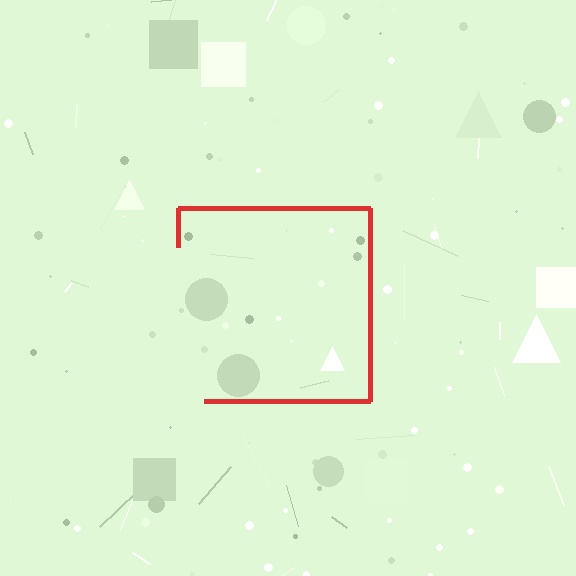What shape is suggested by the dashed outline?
The dashed outline suggests a square.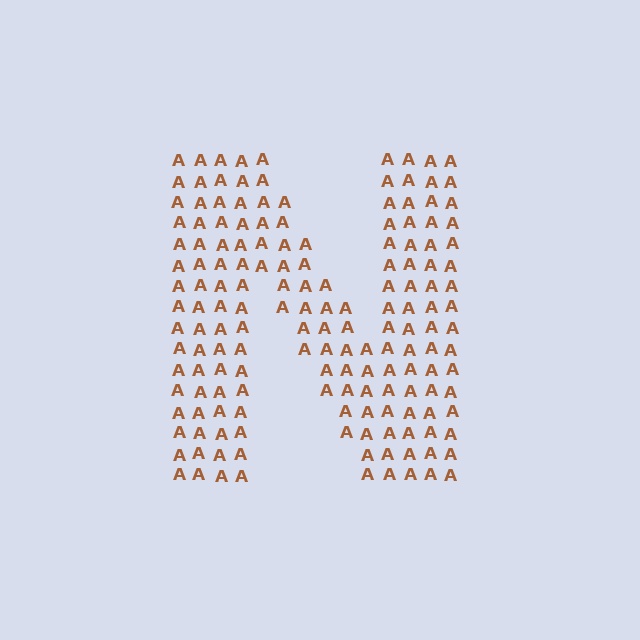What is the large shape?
The large shape is the letter N.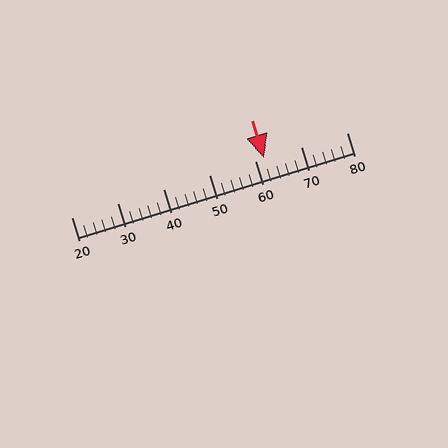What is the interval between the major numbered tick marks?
The major tick marks are spaced 10 units apart.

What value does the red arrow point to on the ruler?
The red arrow points to approximately 62.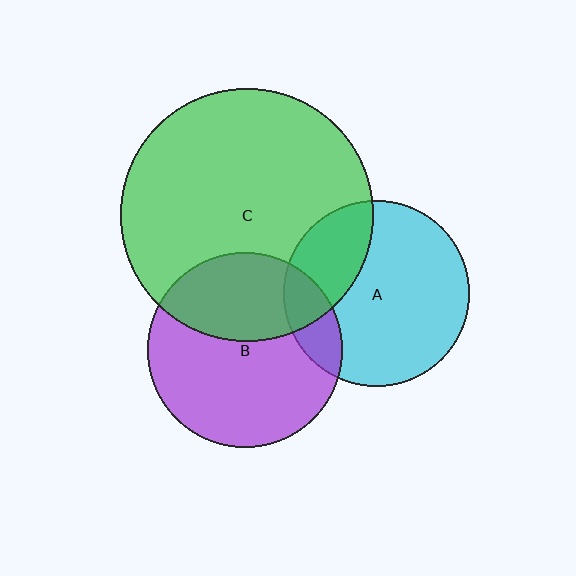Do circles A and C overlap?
Yes.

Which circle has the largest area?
Circle C (green).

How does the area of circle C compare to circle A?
Approximately 1.9 times.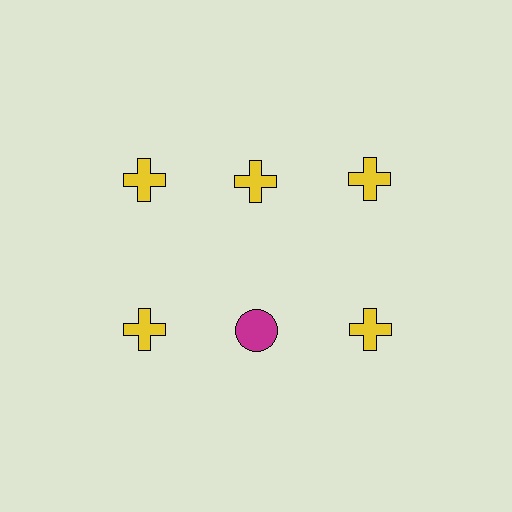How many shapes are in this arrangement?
There are 6 shapes arranged in a grid pattern.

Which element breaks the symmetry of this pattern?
The magenta circle in the second row, second from left column breaks the symmetry. All other shapes are yellow crosses.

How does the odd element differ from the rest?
It differs in both color (magenta instead of yellow) and shape (circle instead of cross).